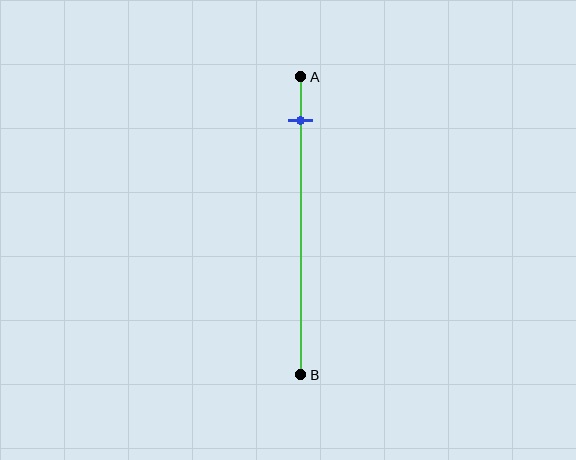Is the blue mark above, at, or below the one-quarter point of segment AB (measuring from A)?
The blue mark is above the one-quarter point of segment AB.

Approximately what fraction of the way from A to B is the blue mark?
The blue mark is approximately 15% of the way from A to B.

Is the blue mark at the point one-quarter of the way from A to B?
No, the mark is at about 15% from A, not at the 25% one-quarter point.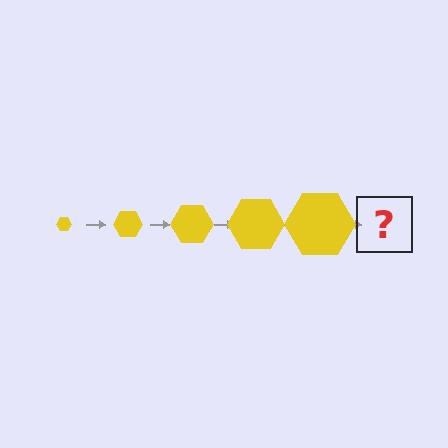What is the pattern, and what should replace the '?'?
The pattern is that the hexagon gets progressively larger each step. The '?' should be a yellow hexagon, larger than the previous one.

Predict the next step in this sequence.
The next step is a yellow hexagon, larger than the previous one.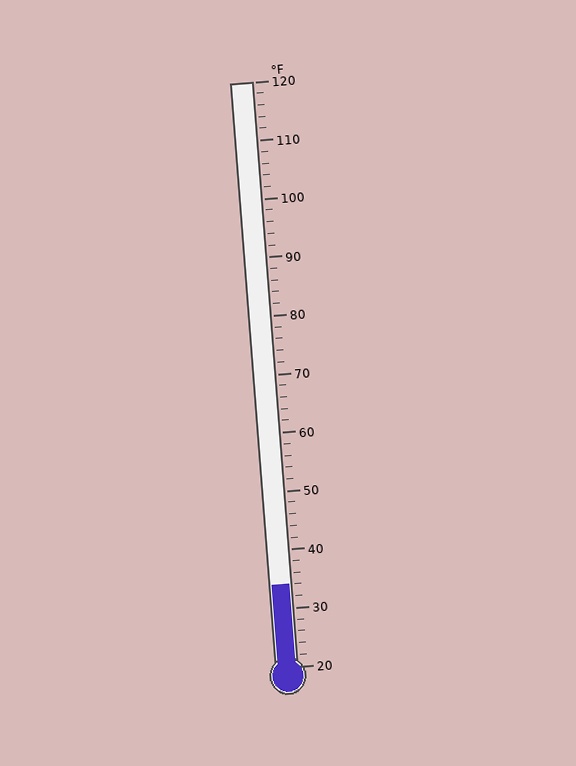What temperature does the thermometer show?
The thermometer shows approximately 34°F.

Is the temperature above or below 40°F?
The temperature is below 40°F.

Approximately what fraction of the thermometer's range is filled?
The thermometer is filled to approximately 15% of its range.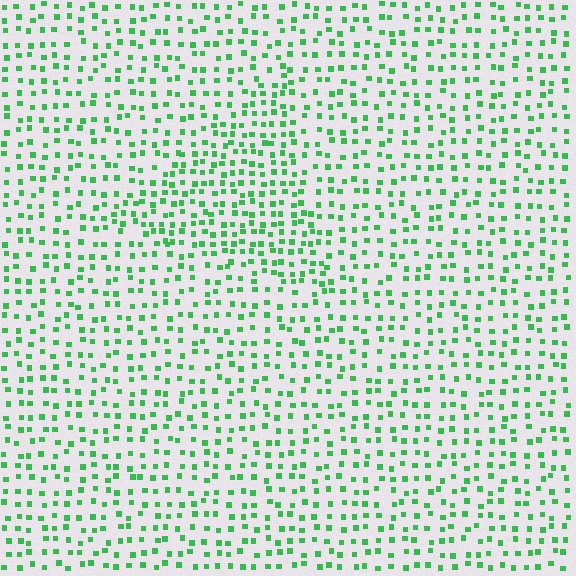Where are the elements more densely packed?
The elements are more densely packed inside the triangle boundary.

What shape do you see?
I see a triangle.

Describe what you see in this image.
The image contains small green elements arranged at two different densities. A triangle-shaped region is visible where the elements are more densely packed than the surrounding area.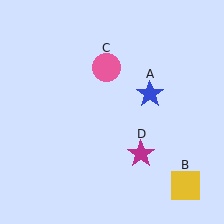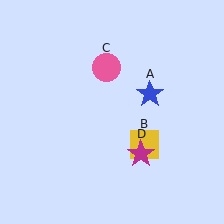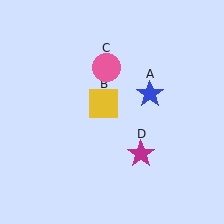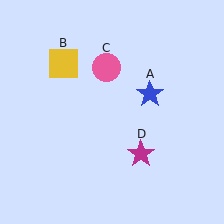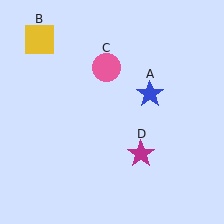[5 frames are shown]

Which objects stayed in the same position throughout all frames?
Blue star (object A) and pink circle (object C) and magenta star (object D) remained stationary.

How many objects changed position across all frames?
1 object changed position: yellow square (object B).